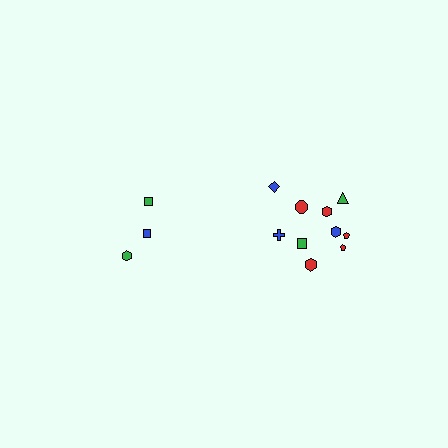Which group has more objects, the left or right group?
The right group.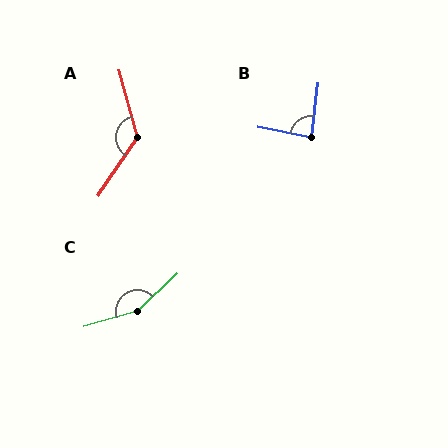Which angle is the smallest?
B, at approximately 86 degrees.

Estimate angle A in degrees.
Approximately 130 degrees.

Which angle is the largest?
C, at approximately 153 degrees.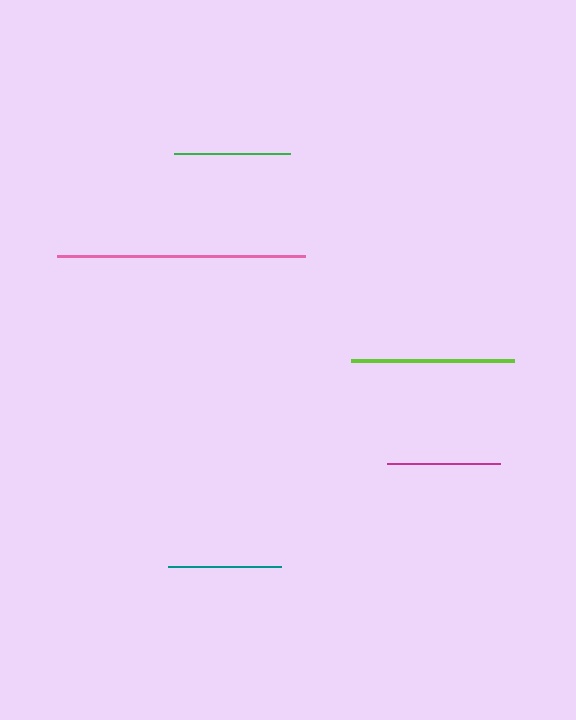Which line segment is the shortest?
The magenta line is the shortest at approximately 113 pixels.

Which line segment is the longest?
The pink line is the longest at approximately 248 pixels.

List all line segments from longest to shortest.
From longest to shortest: pink, lime, green, teal, magenta.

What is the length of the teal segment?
The teal segment is approximately 113 pixels long.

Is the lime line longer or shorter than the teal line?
The lime line is longer than the teal line.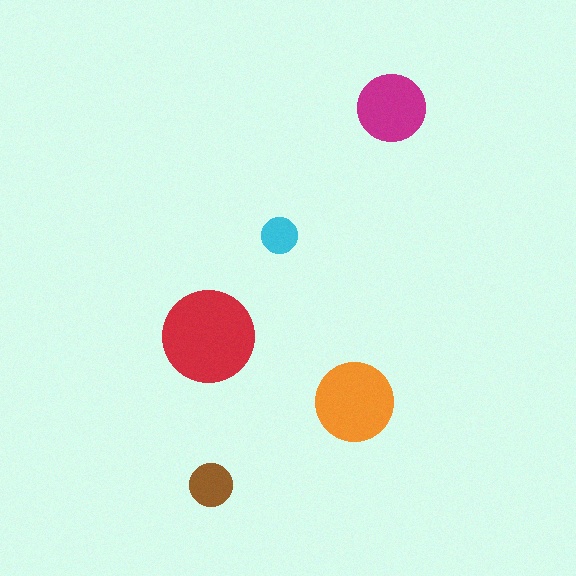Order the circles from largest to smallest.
the red one, the orange one, the magenta one, the brown one, the cyan one.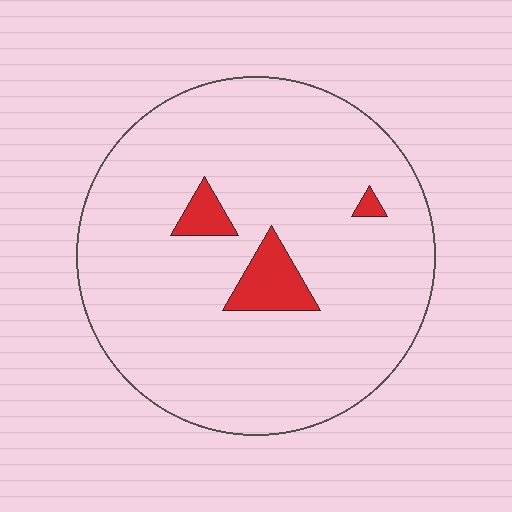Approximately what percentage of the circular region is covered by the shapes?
Approximately 5%.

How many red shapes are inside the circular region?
3.